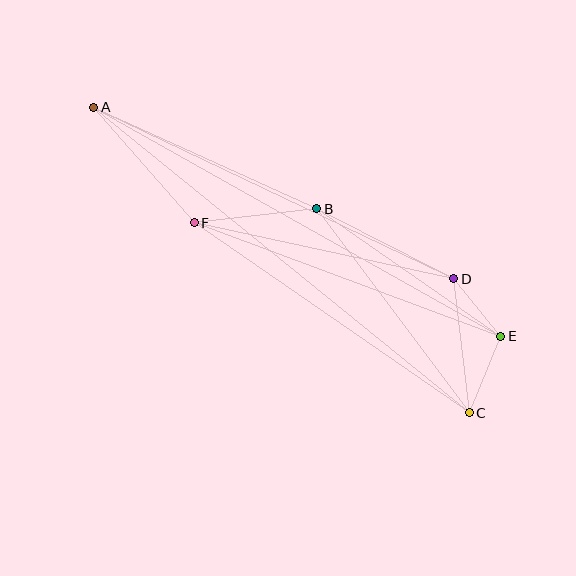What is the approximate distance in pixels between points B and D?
The distance between B and D is approximately 153 pixels.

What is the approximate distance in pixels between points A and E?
The distance between A and E is approximately 467 pixels.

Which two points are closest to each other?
Points D and E are closest to each other.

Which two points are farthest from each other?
Points A and C are farthest from each other.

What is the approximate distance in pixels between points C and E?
The distance between C and E is approximately 83 pixels.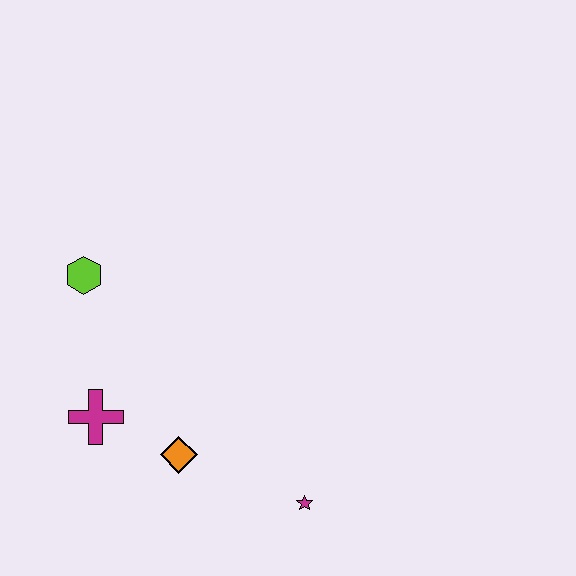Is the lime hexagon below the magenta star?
No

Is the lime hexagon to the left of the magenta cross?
Yes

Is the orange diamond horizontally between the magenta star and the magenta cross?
Yes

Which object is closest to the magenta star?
The orange diamond is closest to the magenta star.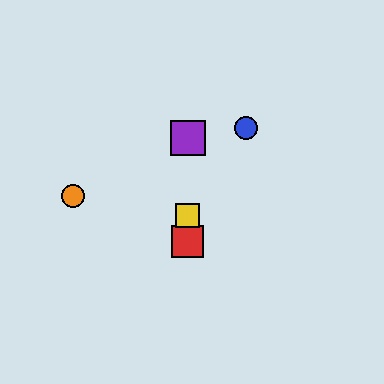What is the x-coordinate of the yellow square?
The yellow square is at x≈188.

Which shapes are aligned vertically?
The red square, the green square, the yellow square, the purple square are aligned vertically.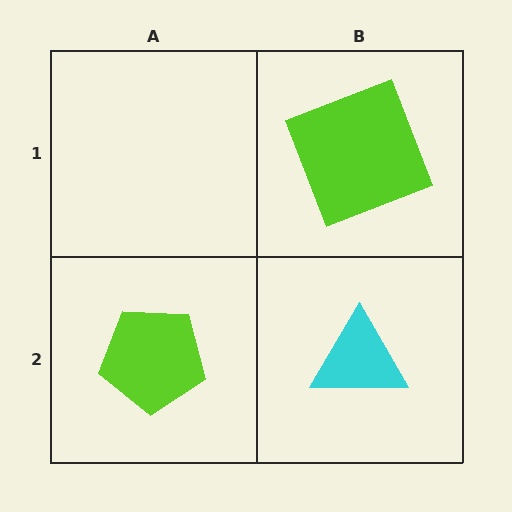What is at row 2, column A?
A lime pentagon.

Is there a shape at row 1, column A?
No, that cell is empty.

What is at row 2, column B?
A cyan triangle.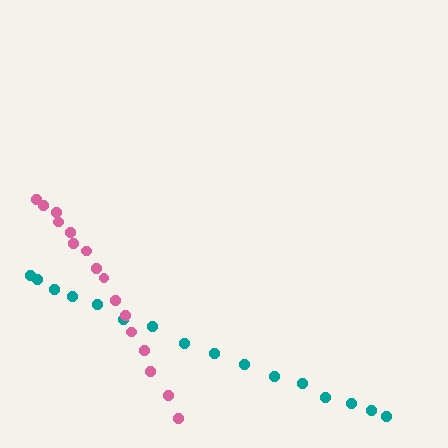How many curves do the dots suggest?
There are 2 distinct paths.